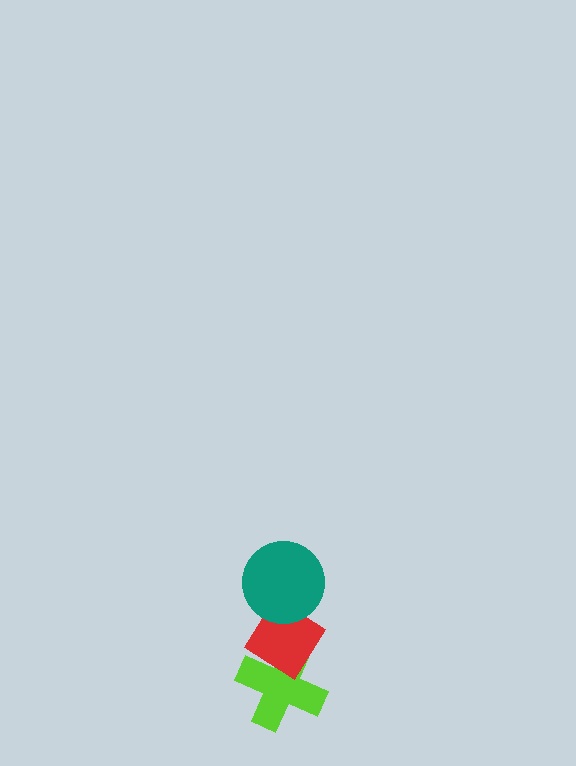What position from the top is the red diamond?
The red diamond is 2nd from the top.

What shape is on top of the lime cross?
The red diamond is on top of the lime cross.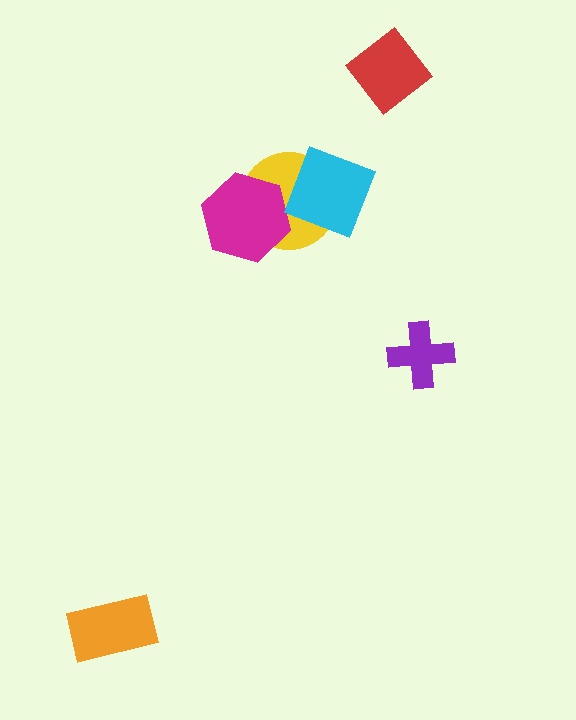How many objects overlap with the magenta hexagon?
1 object overlaps with the magenta hexagon.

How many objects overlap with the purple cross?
0 objects overlap with the purple cross.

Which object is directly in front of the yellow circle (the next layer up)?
The magenta hexagon is directly in front of the yellow circle.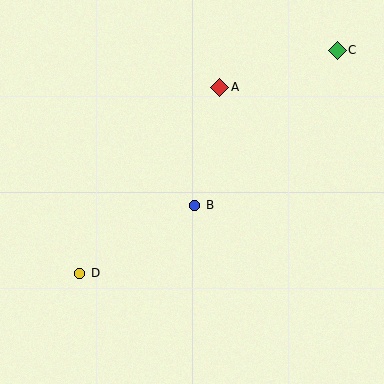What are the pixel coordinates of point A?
Point A is at (219, 87).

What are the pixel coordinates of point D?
Point D is at (80, 273).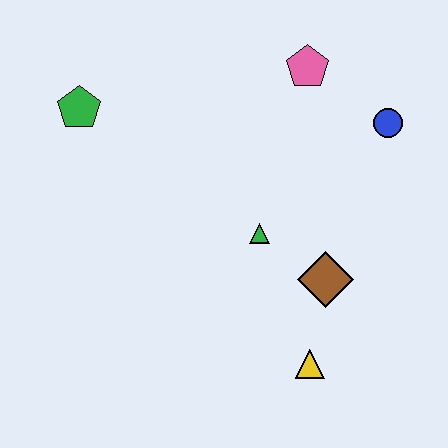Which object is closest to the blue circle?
The pink pentagon is closest to the blue circle.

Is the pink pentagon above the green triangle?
Yes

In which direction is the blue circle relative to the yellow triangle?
The blue circle is above the yellow triangle.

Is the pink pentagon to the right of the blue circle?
No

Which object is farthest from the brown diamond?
The green pentagon is farthest from the brown diamond.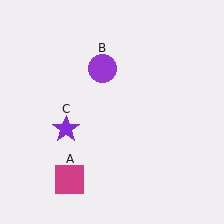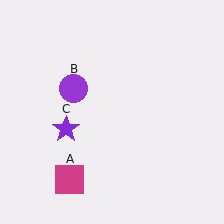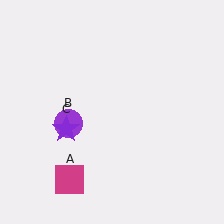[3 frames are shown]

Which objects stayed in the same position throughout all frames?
Magenta square (object A) and purple star (object C) remained stationary.